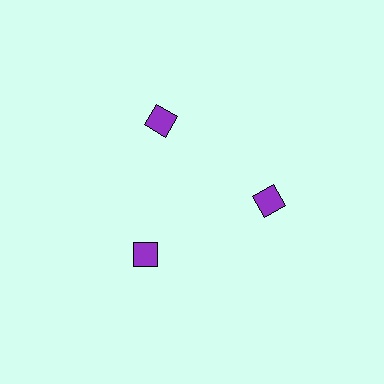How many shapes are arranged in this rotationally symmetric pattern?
There are 3 shapes, arranged in 3 groups of 1.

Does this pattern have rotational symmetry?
Yes, this pattern has 3-fold rotational symmetry. It looks the same after rotating 120 degrees around the center.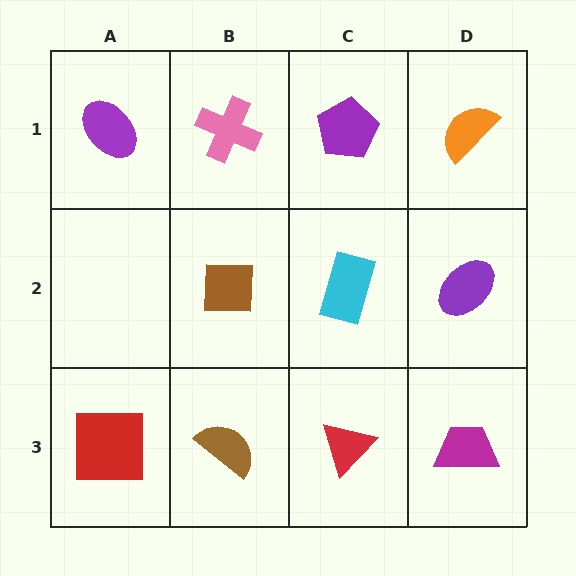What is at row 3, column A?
A red square.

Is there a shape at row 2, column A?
No, that cell is empty.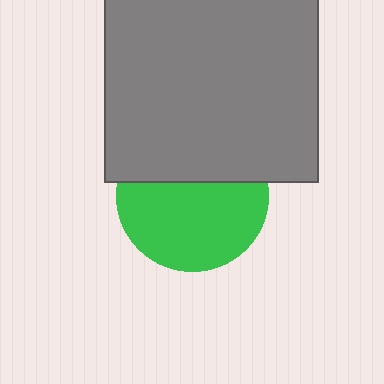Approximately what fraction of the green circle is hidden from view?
Roughly 40% of the green circle is hidden behind the gray square.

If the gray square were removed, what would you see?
You would see the complete green circle.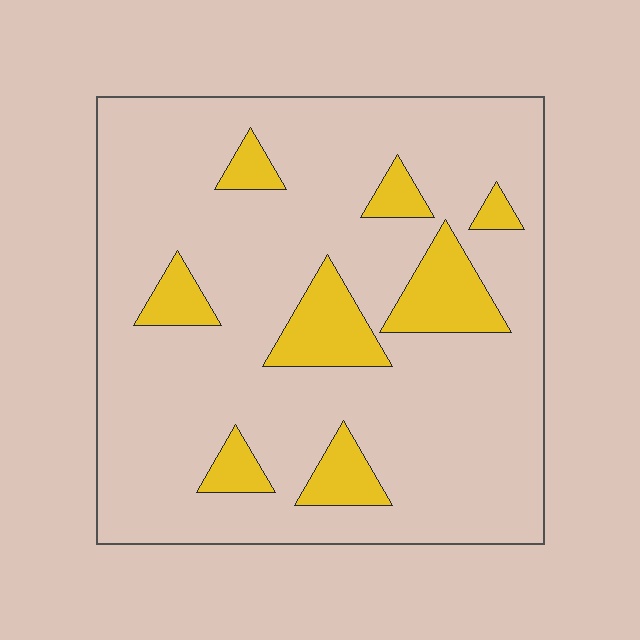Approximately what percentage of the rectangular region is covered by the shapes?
Approximately 15%.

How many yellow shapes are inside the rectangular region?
8.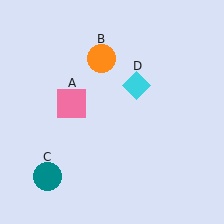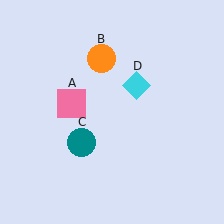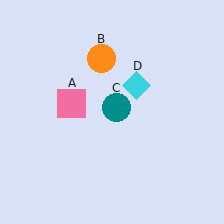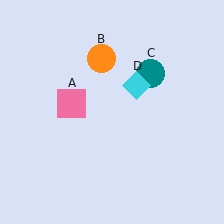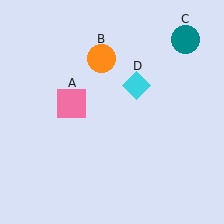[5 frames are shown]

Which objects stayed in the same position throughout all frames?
Pink square (object A) and orange circle (object B) and cyan diamond (object D) remained stationary.